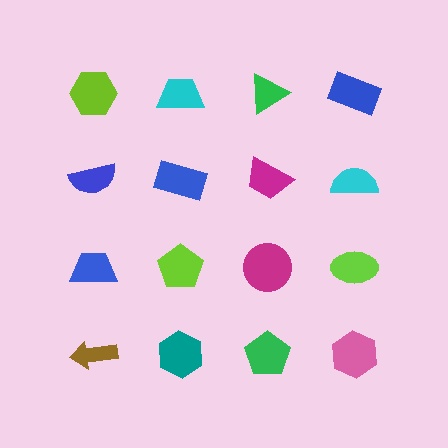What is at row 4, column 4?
A pink hexagon.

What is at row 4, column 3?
A green pentagon.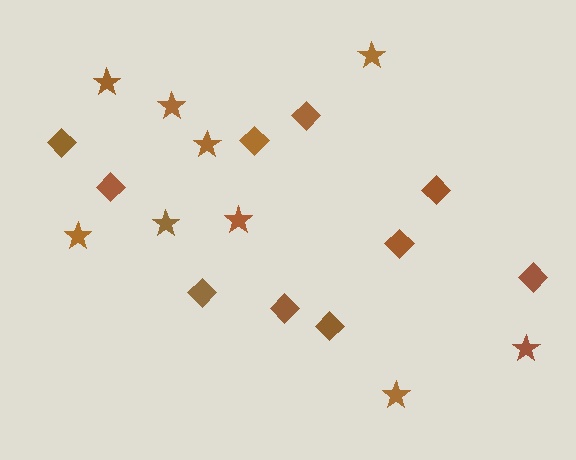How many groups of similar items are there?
There are 2 groups: one group of stars (9) and one group of diamonds (10).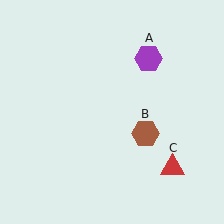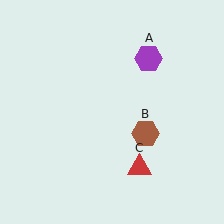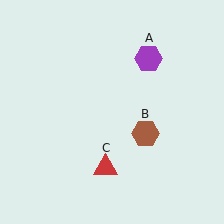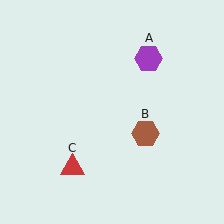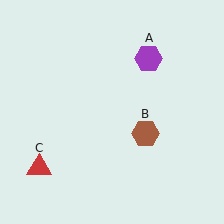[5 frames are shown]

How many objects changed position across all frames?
1 object changed position: red triangle (object C).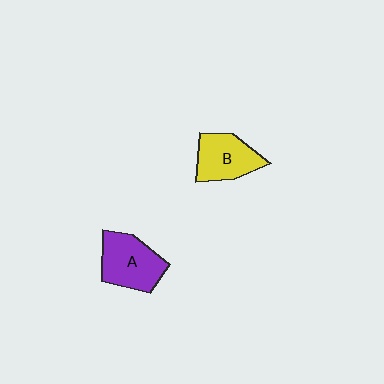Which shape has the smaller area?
Shape B (yellow).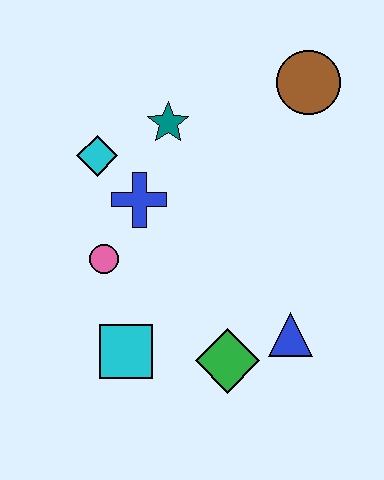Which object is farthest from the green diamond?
The brown circle is farthest from the green diamond.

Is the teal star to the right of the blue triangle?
No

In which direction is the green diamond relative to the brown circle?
The green diamond is below the brown circle.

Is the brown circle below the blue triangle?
No